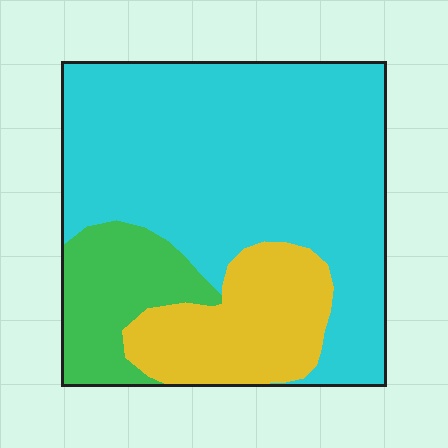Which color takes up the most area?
Cyan, at roughly 65%.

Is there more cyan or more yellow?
Cyan.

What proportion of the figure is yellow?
Yellow covers roughly 20% of the figure.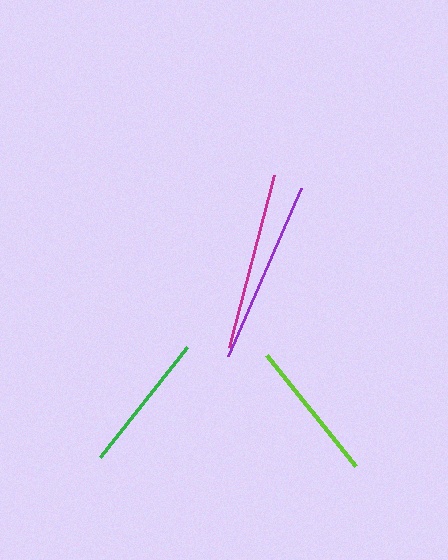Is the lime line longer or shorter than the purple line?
The purple line is longer than the lime line.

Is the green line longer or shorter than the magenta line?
The magenta line is longer than the green line.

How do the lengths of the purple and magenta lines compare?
The purple and magenta lines are approximately the same length.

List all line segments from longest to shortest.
From longest to shortest: purple, magenta, lime, green.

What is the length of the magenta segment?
The magenta segment is approximately 178 pixels long.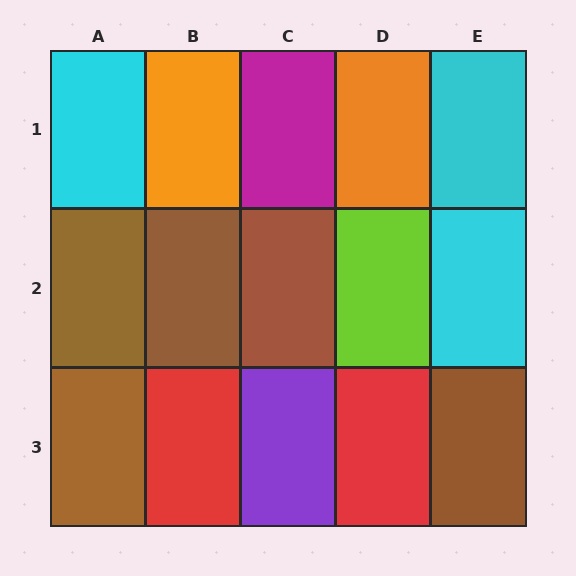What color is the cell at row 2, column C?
Brown.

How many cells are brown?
5 cells are brown.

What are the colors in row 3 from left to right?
Brown, red, purple, red, brown.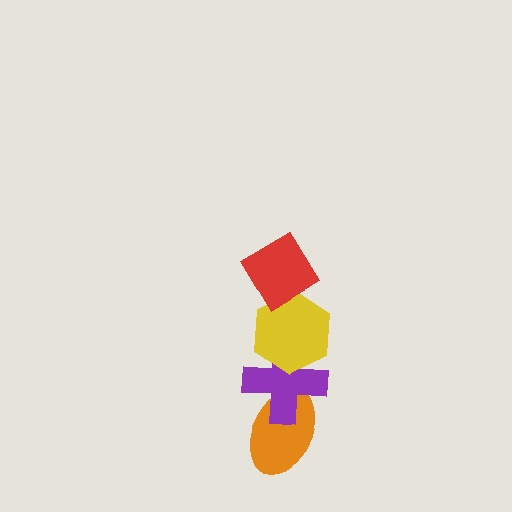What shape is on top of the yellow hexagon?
The red diamond is on top of the yellow hexagon.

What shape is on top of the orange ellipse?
The purple cross is on top of the orange ellipse.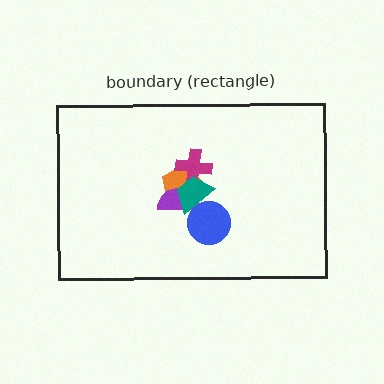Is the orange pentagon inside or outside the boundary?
Inside.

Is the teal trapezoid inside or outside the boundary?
Inside.